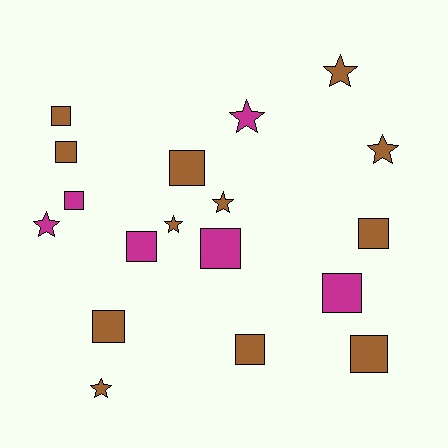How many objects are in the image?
There are 18 objects.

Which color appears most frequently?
Brown, with 12 objects.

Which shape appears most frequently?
Square, with 11 objects.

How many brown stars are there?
There are 5 brown stars.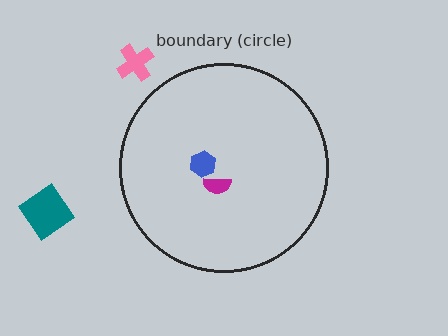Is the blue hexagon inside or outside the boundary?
Inside.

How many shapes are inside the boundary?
2 inside, 2 outside.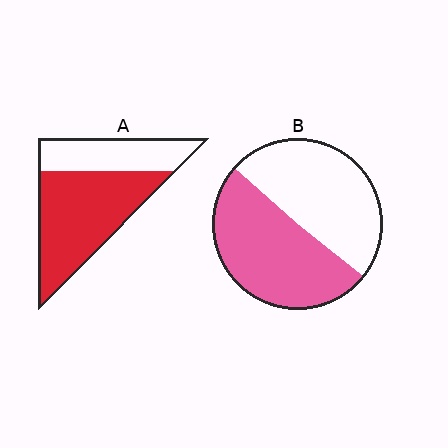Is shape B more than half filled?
Roughly half.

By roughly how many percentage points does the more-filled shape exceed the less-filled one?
By roughly 15 percentage points (A over B).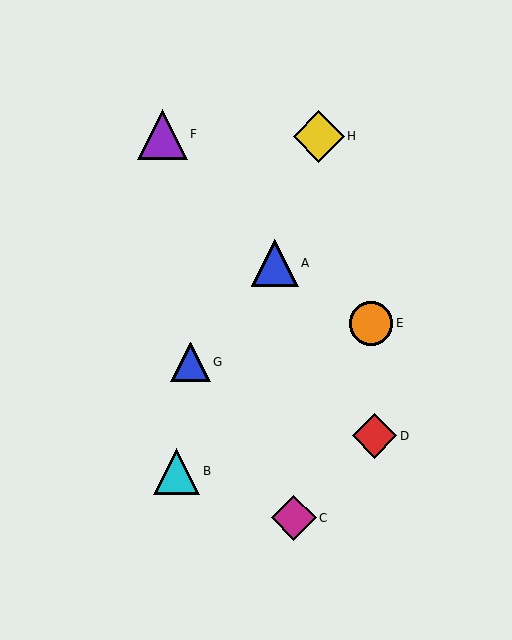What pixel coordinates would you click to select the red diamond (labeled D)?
Click at (374, 436) to select the red diamond D.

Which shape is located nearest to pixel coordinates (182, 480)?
The cyan triangle (labeled B) at (176, 471) is nearest to that location.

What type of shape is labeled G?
Shape G is a blue triangle.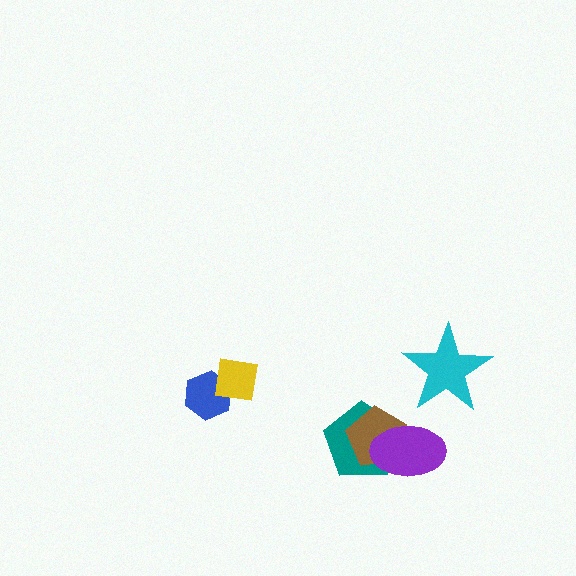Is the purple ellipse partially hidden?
No, no other shape covers it.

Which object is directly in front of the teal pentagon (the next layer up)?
The brown pentagon is directly in front of the teal pentagon.